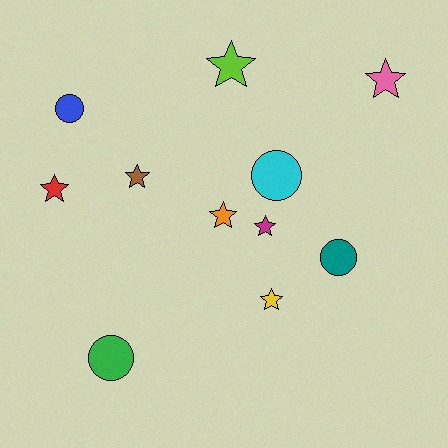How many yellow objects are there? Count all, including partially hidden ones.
There is 1 yellow object.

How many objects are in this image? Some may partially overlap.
There are 11 objects.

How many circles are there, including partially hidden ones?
There are 4 circles.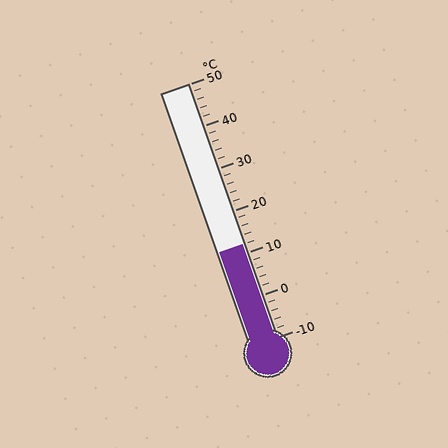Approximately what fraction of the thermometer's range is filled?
The thermometer is filled to approximately 35% of its range.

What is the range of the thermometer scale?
The thermometer scale ranges from -10°C to 50°C.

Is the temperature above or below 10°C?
The temperature is above 10°C.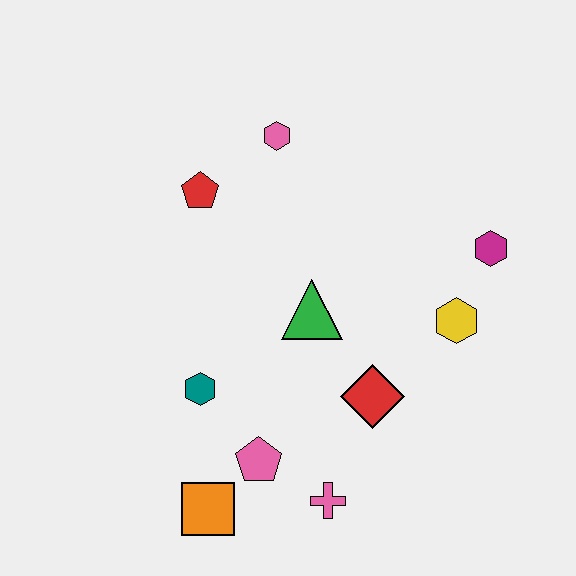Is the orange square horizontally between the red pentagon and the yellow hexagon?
Yes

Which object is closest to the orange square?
The pink pentagon is closest to the orange square.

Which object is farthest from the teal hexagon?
The magenta hexagon is farthest from the teal hexagon.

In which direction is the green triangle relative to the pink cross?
The green triangle is above the pink cross.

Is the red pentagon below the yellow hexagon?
No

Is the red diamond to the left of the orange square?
No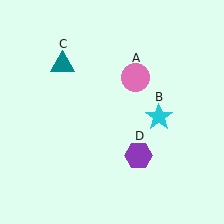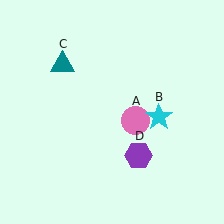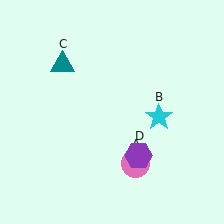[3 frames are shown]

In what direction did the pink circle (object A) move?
The pink circle (object A) moved down.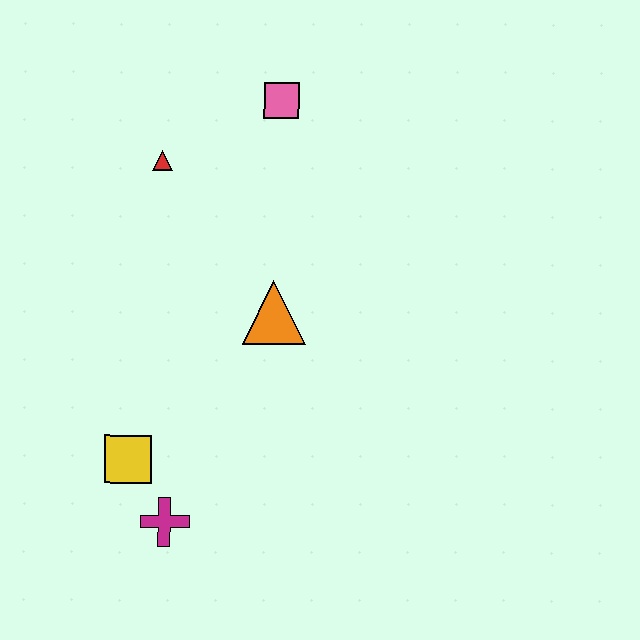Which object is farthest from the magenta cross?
The pink square is farthest from the magenta cross.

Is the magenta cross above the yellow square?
No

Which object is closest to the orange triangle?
The red triangle is closest to the orange triangle.